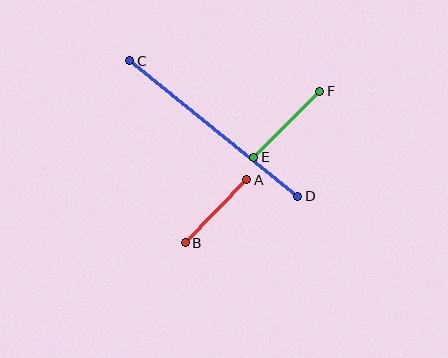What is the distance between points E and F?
The distance is approximately 93 pixels.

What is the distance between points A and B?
The distance is approximately 88 pixels.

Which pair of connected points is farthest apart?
Points C and D are farthest apart.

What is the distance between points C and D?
The distance is approximately 216 pixels.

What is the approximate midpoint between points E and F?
The midpoint is at approximately (287, 124) pixels.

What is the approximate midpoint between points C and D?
The midpoint is at approximately (214, 128) pixels.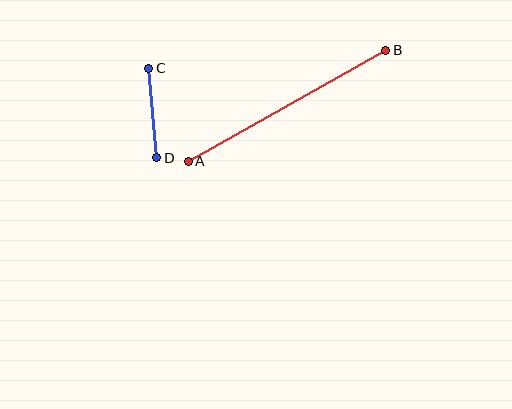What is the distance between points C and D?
The distance is approximately 90 pixels.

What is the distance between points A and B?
The distance is approximately 226 pixels.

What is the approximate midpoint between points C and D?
The midpoint is at approximately (153, 113) pixels.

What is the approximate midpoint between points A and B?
The midpoint is at approximately (287, 106) pixels.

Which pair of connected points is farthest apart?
Points A and B are farthest apart.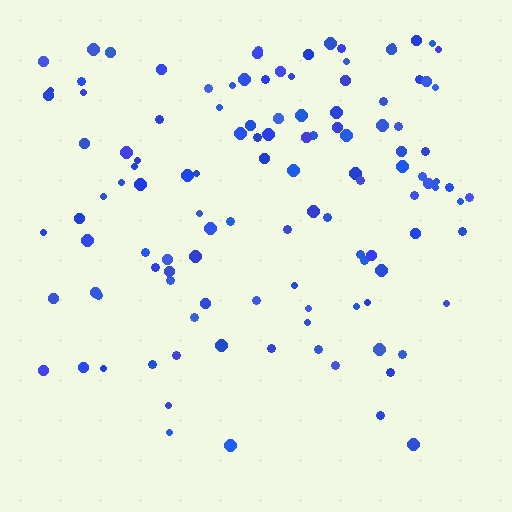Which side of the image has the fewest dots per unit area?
The bottom.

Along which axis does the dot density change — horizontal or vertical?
Vertical.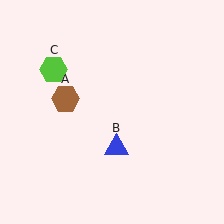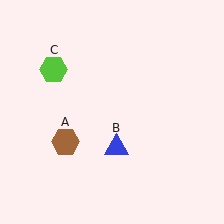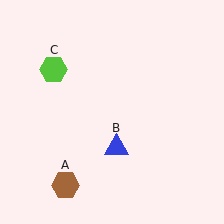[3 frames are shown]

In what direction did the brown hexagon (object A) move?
The brown hexagon (object A) moved down.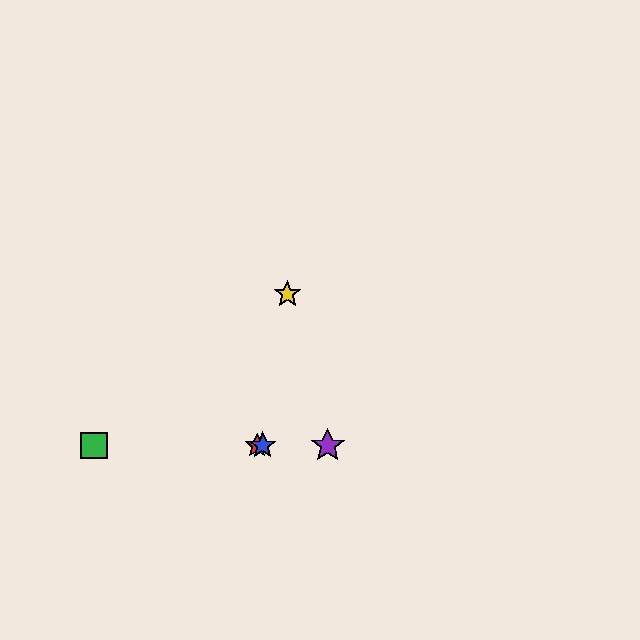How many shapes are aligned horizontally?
4 shapes (the red star, the blue star, the green square, the purple star) are aligned horizontally.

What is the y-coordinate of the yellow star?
The yellow star is at y≈294.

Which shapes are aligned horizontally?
The red star, the blue star, the green square, the purple star are aligned horizontally.